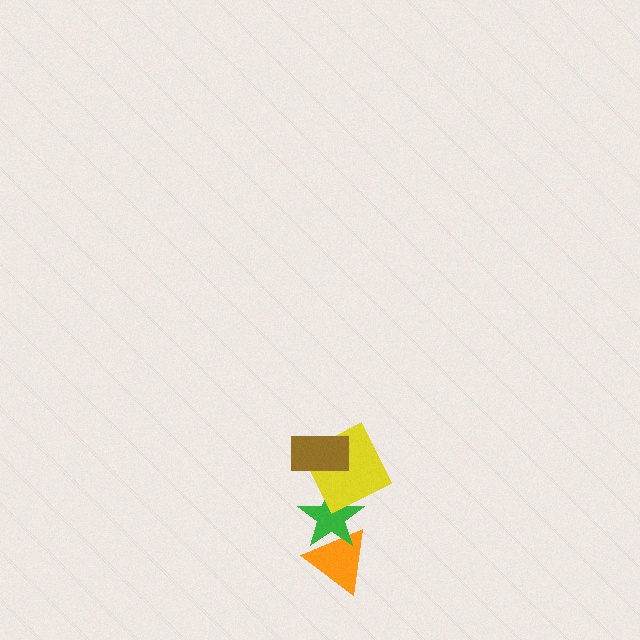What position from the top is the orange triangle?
The orange triangle is 4th from the top.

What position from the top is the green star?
The green star is 3rd from the top.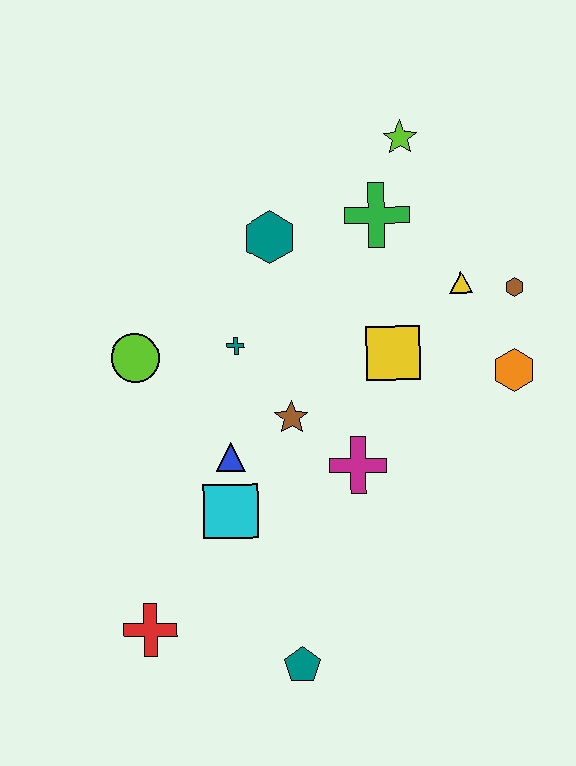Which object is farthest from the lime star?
The red cross is farthest from the lime star.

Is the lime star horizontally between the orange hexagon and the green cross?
Yes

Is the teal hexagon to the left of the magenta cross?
Yes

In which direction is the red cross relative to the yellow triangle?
The red cross is below the yellow triangle.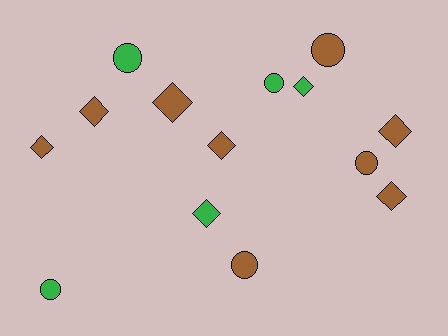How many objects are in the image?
There are 14 objects.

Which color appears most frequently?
Brown, with 9 objects.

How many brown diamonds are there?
There are 6 brown diamonds.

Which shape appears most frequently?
Diamond, with 8 objects.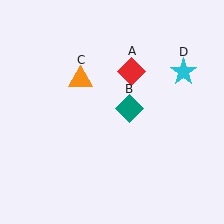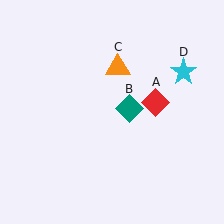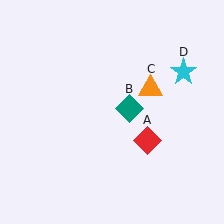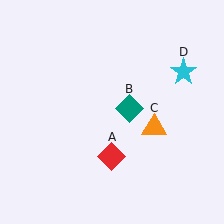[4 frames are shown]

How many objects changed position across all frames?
2 objects changed position: red diamond (object A), orange triangle (object C).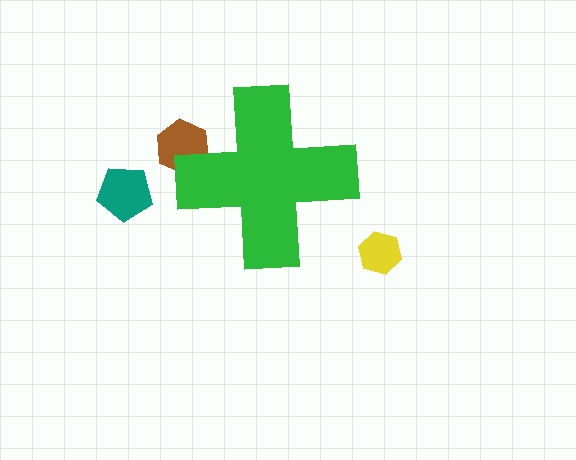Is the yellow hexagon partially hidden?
No, the yellow hexagon is fully visible.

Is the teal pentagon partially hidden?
No, the teal pentagon is fully visible.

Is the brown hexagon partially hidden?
Yes, the brown hexagon is partially hidden behind the green cross.